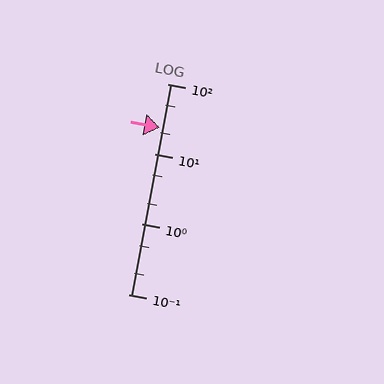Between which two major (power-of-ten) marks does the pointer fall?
The pointer is between 10 and 100.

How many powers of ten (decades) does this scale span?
The scale spans 3 decades, from 0.1 to 100.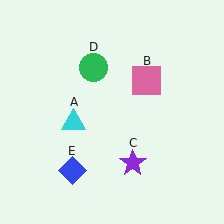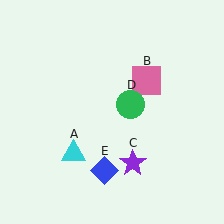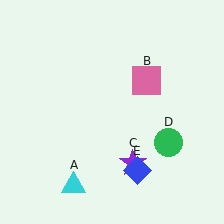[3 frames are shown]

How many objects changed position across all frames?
3 objects changed position: cyan triangle (object A), green circle (object D), blue diamond (object E).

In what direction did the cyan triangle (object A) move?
The cyan triangle (object A) moved down.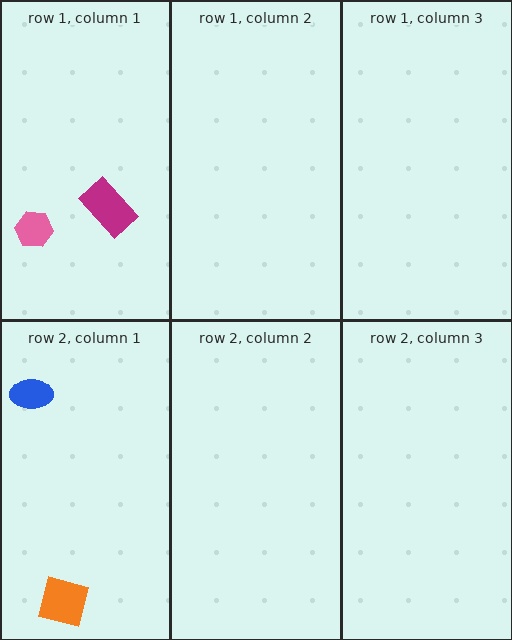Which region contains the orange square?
The row 2, column 1 region.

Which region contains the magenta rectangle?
The row 1, column 1 region.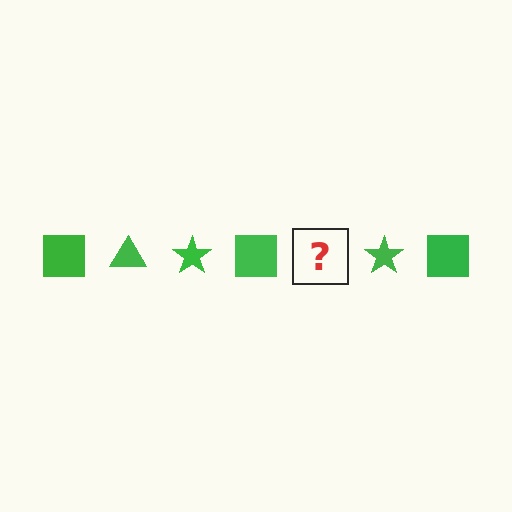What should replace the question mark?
The question mark should be replaced with a green triangle.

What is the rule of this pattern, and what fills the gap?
The rule is that the pattern cycles through square, triangle, star shapes in green. The gap should be filled with a green triangle.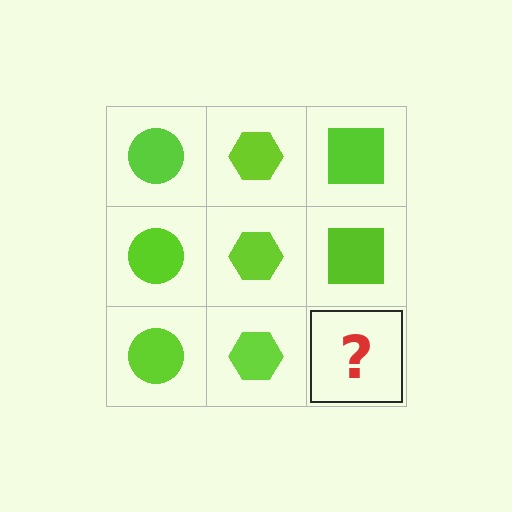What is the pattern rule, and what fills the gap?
The rule is that each column has a consistent shape. The gap should be filled with a lime square.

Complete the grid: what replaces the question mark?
The question mark should be replaced with a lime square.